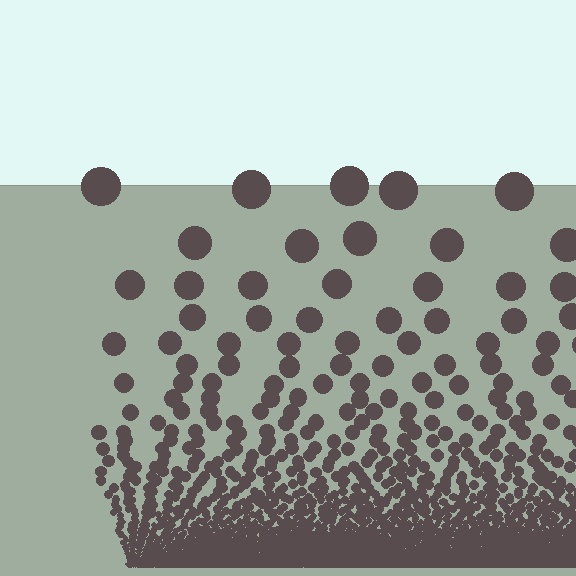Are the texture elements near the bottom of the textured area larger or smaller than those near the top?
Smaller. The gradient is inverted — elements near the bottom are smaller and denser.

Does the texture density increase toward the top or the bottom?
Density increases toward the bottom.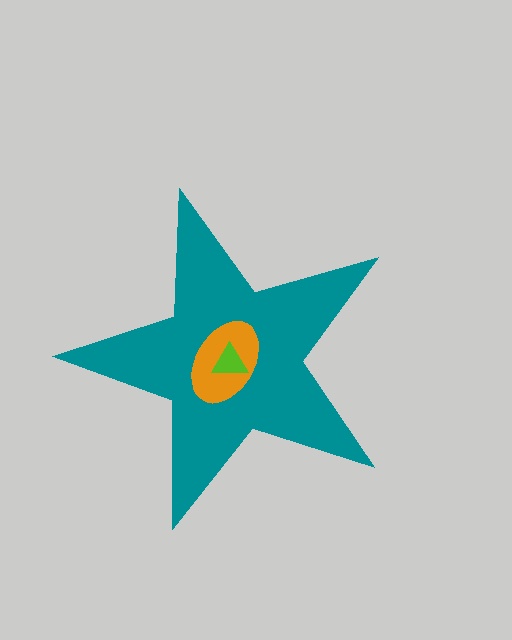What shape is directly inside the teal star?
The orange ellipse.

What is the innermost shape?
The lime triangle.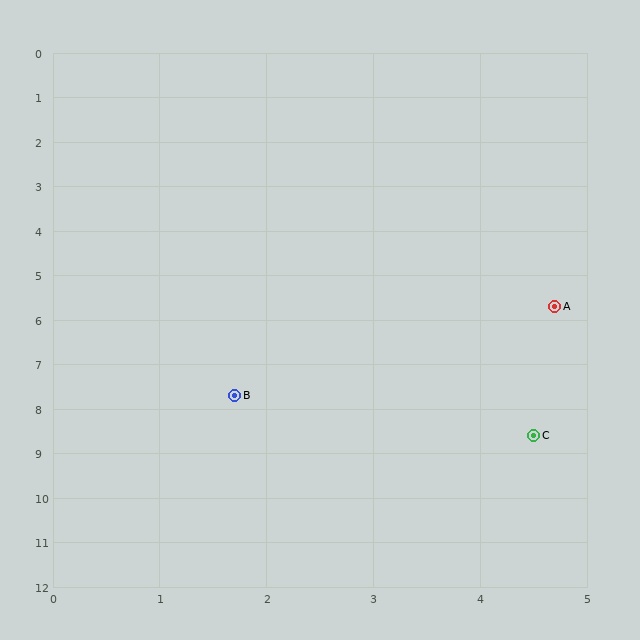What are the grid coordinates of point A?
Point A is at approximately (4.7, 5.7).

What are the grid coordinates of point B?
Point B is at approximately (1.7, 7.7).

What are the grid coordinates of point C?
Point C is at approximately (4.5, 8.6).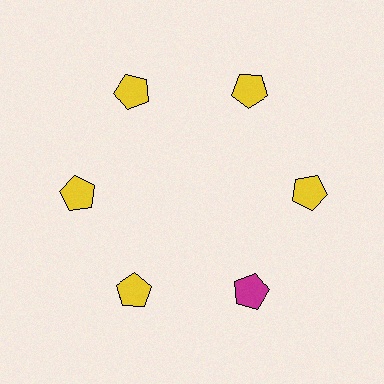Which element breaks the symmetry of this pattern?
The magenta pentagon at roughly the 5 o'clock position breaks the symmetry. All other shapes are yellow pentagons.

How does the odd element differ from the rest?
It has a different color: magenta instead of yellow.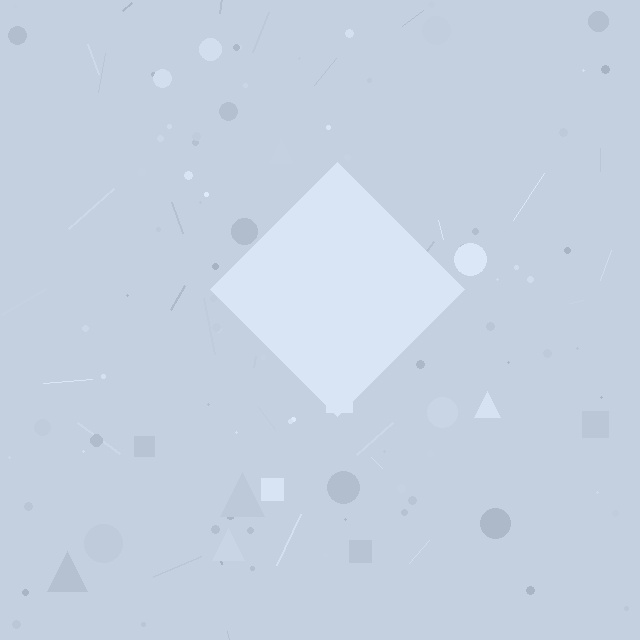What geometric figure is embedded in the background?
A diamond is embedded in the background.